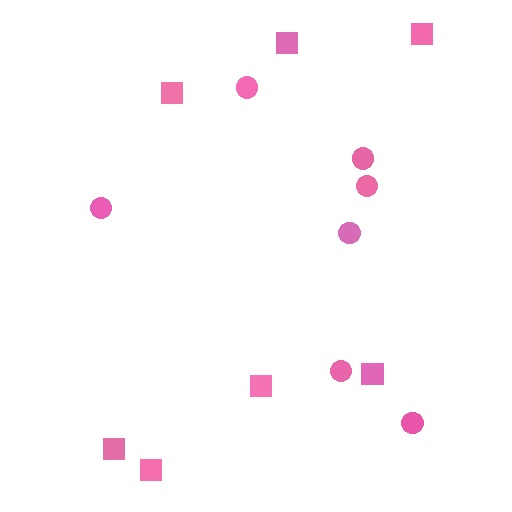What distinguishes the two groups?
There are 2 groups: one group of squares (7) and one group of circles (7).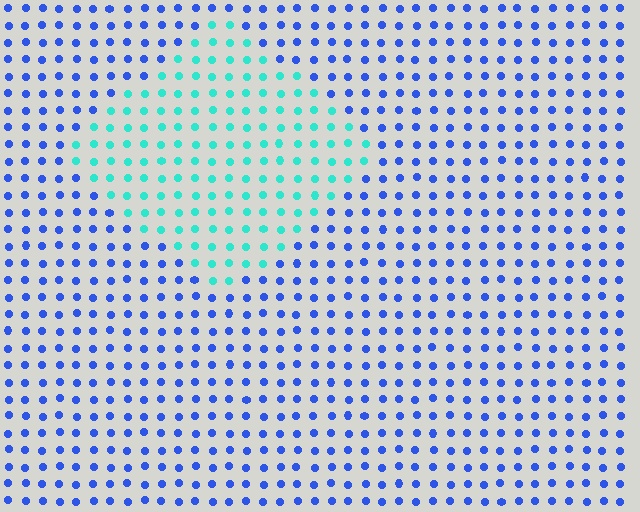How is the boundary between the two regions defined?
The boundary is defined purely by a slight shift in hue (about 56 degrees). Spacing, size, and orientation are identical on both sides.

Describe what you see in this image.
The image is filled with small blue elements in a uniform arrangement. A diamond-shaped region is visible where the elements are tinted to a slightly different hue, forming a subtle color boundary.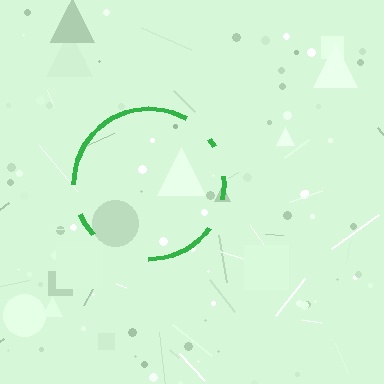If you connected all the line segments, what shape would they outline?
They would outline a circle.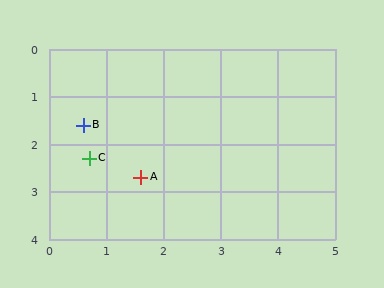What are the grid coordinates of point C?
Point C is at approximately (0.7, 2.3).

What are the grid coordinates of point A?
Point A is at approximately (1.6, 2.7).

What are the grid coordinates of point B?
Point B is at approximately (0.6, 1.6).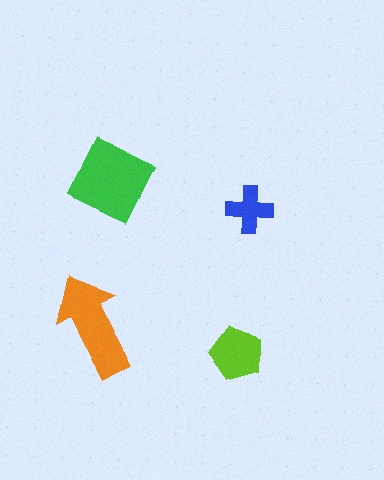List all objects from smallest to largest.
The blue cross, the lime pentagon, the orange arrow, the green diamond.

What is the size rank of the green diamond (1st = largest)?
1st.